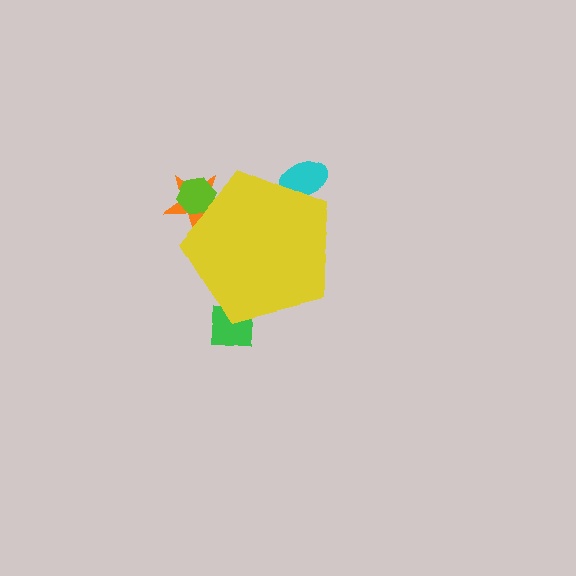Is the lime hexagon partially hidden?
Yes, the lime hexagon is partially hidden behind the yellow pentagon.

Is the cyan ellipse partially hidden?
Yes, the cyan ellipse is partially hidden behind the yellow pentagon.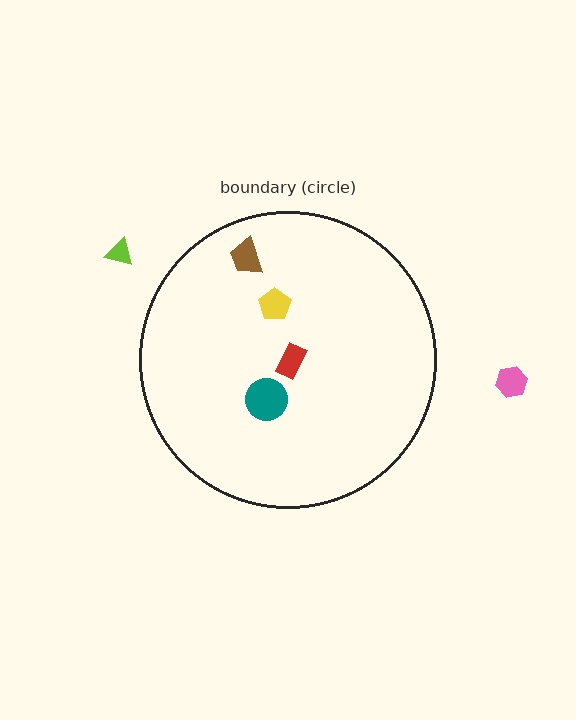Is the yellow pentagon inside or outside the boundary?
Inside.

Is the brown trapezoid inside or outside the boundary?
Inside.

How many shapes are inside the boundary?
4 inside, 2 outside.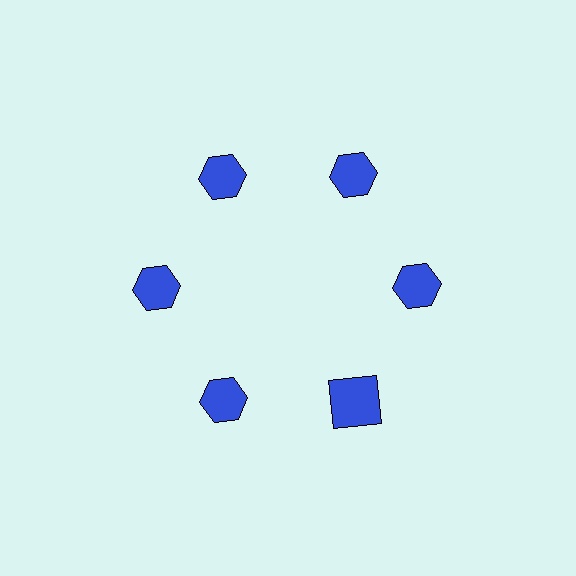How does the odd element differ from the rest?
It has a different shape: square instead of hexagon.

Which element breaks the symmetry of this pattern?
The blue square at roughly the 5 o'clock position breaks the symmetry. All other shapes are blue hexagons.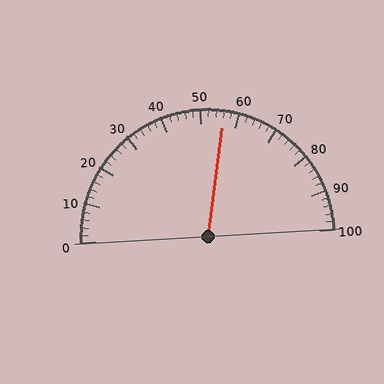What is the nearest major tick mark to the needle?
The nearest major tick mark is 60.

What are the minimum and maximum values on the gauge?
The gauge ranges from 0 to 100.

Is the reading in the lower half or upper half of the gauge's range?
The reading is in the upper half of the range (0 to 100).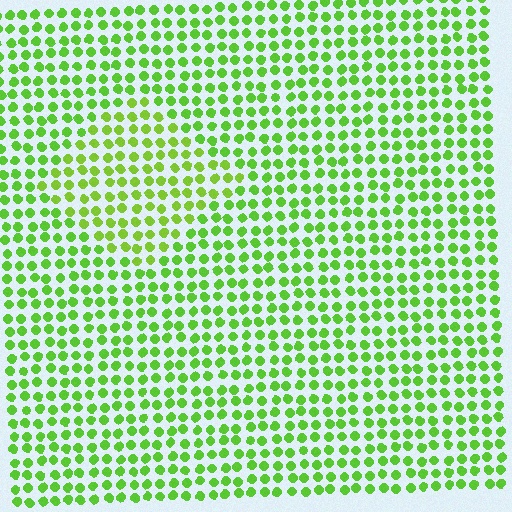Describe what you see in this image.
The image is filled with small lime elements in a uniform arrangement. A diamond-shaped region is visible where the elements are tinted to a slightly different hue, forming a subtle color boundary.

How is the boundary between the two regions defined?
The boundary is defined purely by a slight shift in hue (about 15 degrees). Spacing, size, and orientation are identical on both sides.